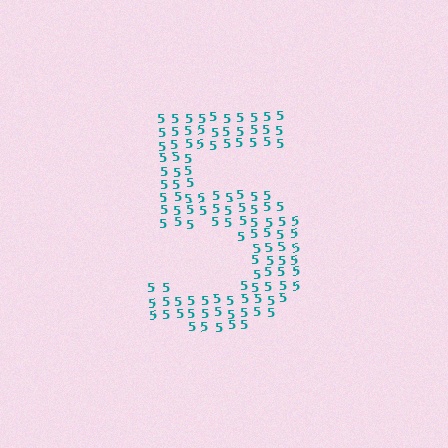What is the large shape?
The large shape is the digit 5.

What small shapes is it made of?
It is made of small digit 5's.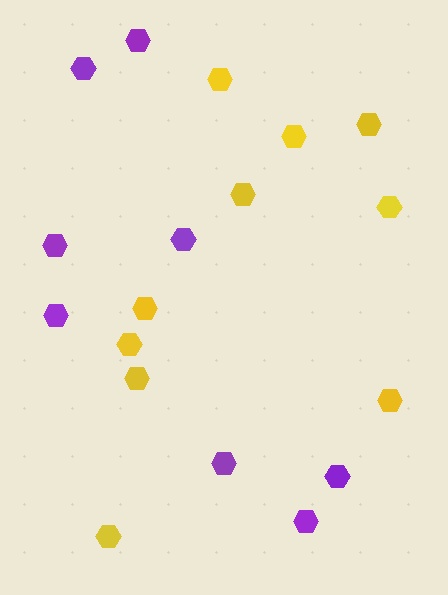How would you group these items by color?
There are 2 groups: one group of purple hexagons (8) and one group of yellow hexagons (10).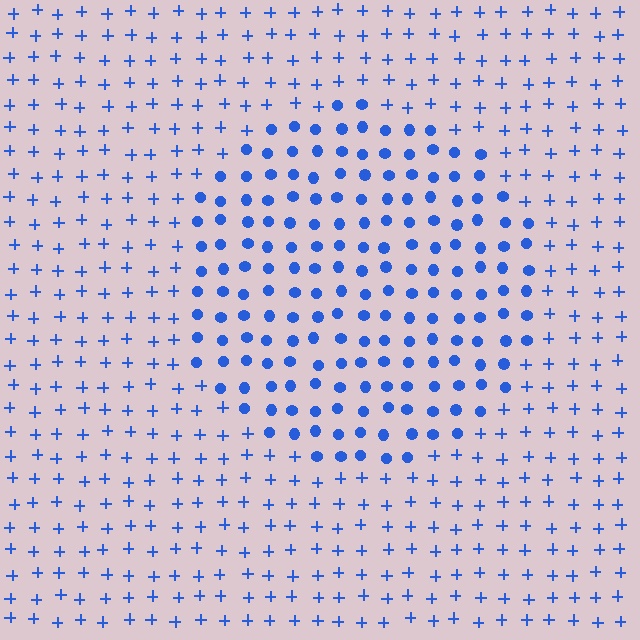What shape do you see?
I see a circle.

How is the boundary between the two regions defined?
The boundary is defined by a change in element shape: circles inside vs. plus signs outside. All elements share the same color and spacing.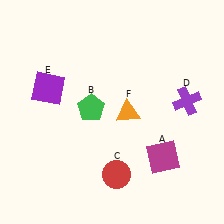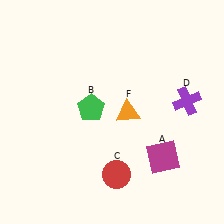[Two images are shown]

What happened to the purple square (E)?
The purple square (E) was removed in Image 2. It was in the top-left area of Image 1.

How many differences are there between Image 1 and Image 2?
There is 1 difference between the two images.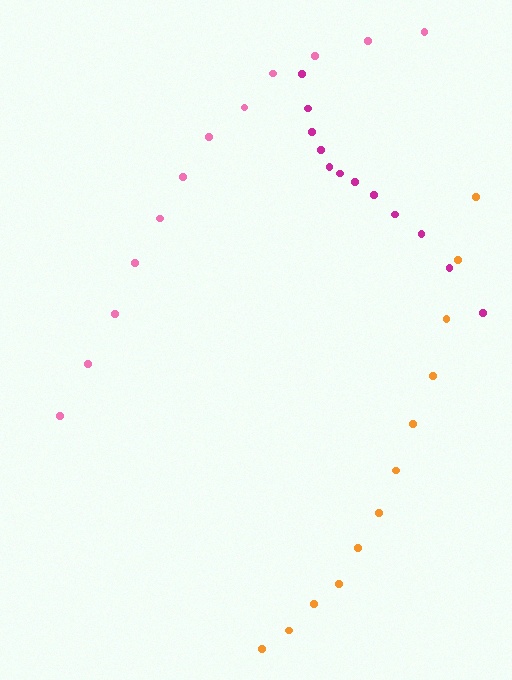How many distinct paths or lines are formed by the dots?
There are 3 distinct paths.